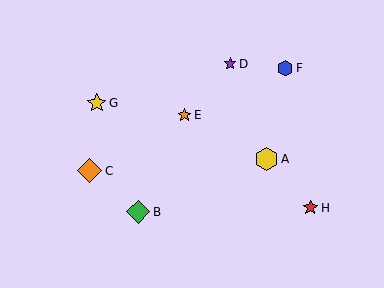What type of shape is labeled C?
Shape C is an orange diamond.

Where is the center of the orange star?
The center of the orange star is at (184, 115).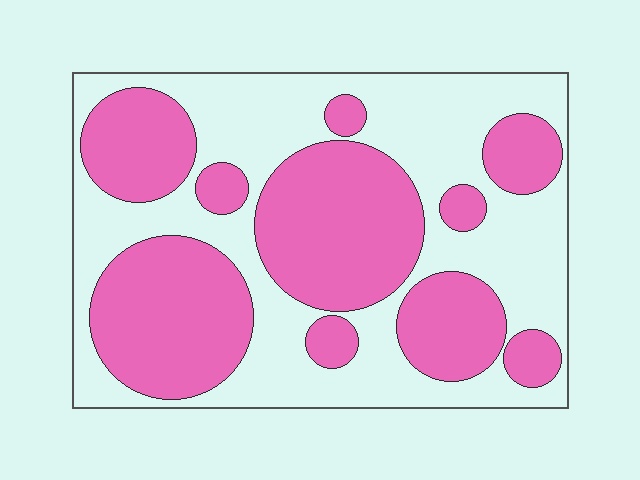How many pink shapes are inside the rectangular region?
10.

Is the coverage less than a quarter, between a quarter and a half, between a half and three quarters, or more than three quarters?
Between a quarter and a half.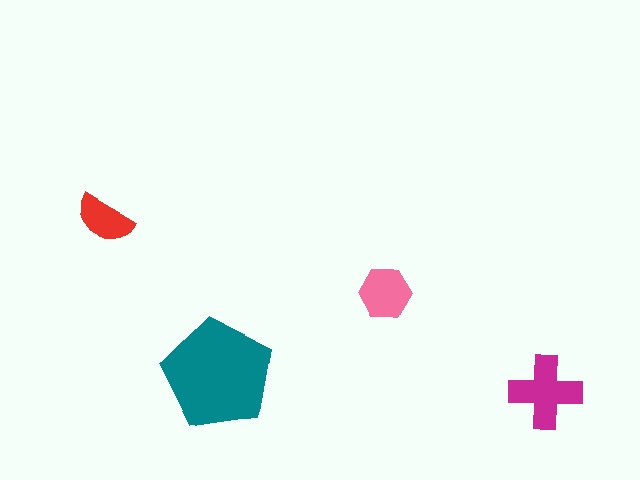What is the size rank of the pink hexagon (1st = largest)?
3rd.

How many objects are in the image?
There are 4 objects in the image.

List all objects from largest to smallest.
The teal pentagon, the magenta cross, the pink hexagon, the red semicircle.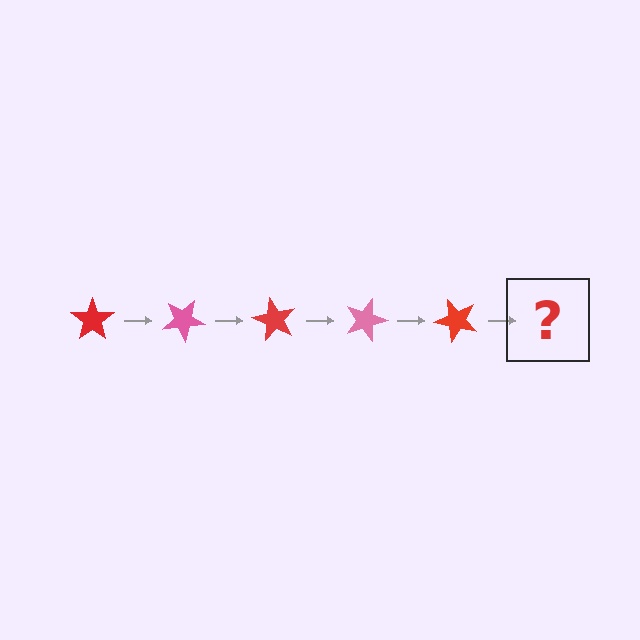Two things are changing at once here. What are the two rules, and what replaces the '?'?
The two rules are that it rotates 30 degrees each step and the color cycles through red and pink. The '?' should be a pink star, rotated 150 degrees from the start.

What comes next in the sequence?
The next element should be a pink star, rotated 150 degrees from the start.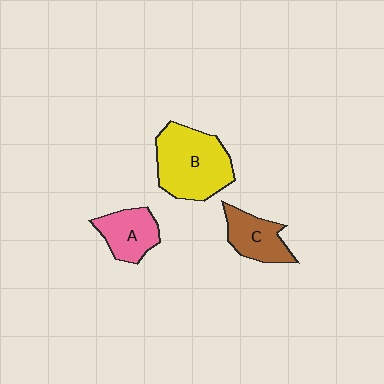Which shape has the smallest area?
Shape C (brown).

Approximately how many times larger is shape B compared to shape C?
Approximately 1.9 times.